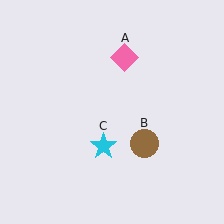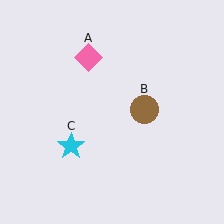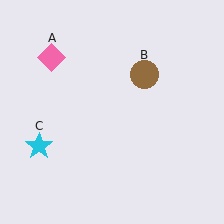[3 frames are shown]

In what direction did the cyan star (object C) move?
The cyan star (object C) moved left.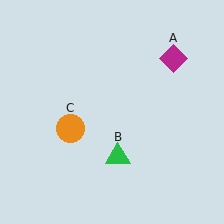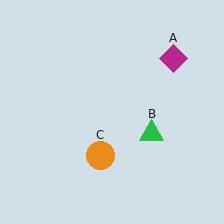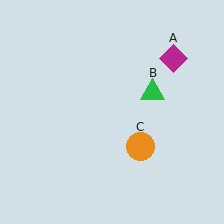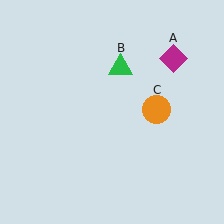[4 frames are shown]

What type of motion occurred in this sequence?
The green triangle (object B), orange circle (object C) rotated counterclockwise around the center of the scene.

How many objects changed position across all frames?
2 objects changed position: green triangle (object B), orange circle (object C).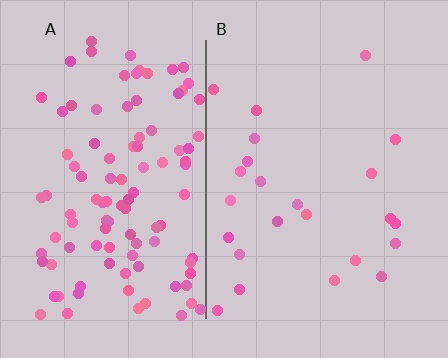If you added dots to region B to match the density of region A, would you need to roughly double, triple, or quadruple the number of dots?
Approximately quadruple.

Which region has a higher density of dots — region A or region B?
A (the left).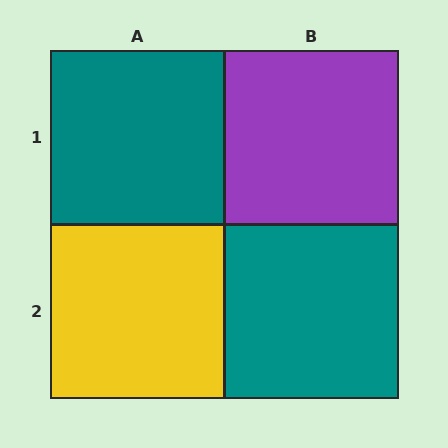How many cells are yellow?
1 cell is yellow.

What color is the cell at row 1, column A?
Teal.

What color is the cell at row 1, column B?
Purple.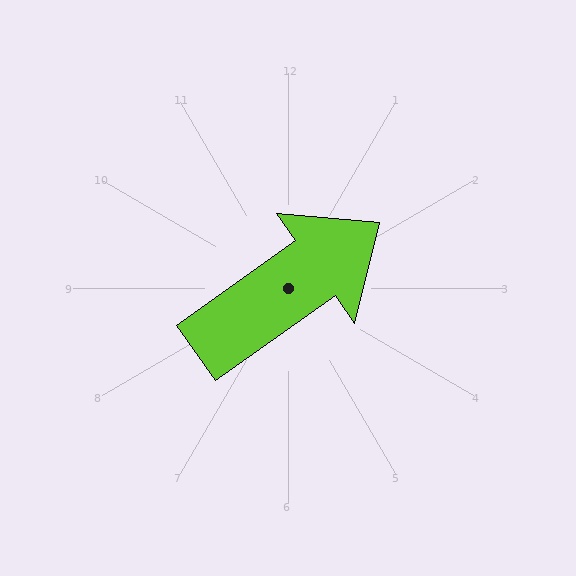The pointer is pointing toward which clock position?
Roughly 2 o'clock.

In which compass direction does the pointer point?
Northeast.